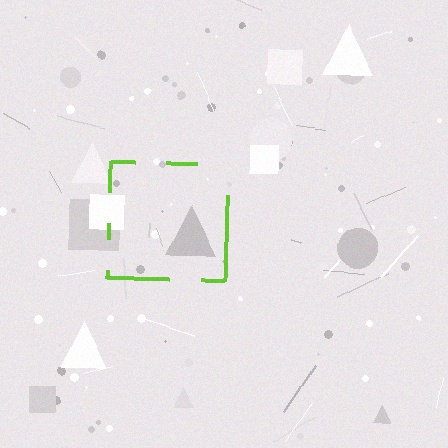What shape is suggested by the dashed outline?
The dashed outline suggests a square.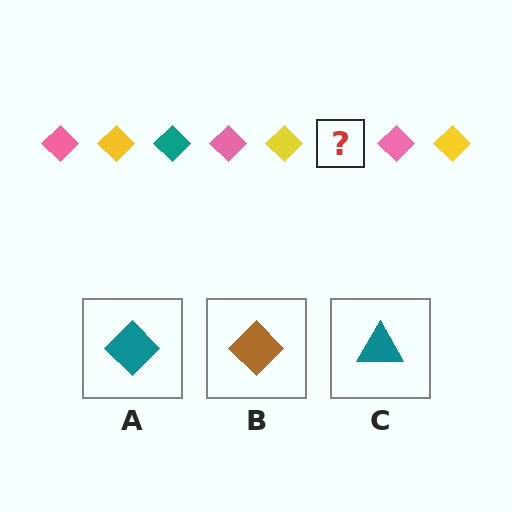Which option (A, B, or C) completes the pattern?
A.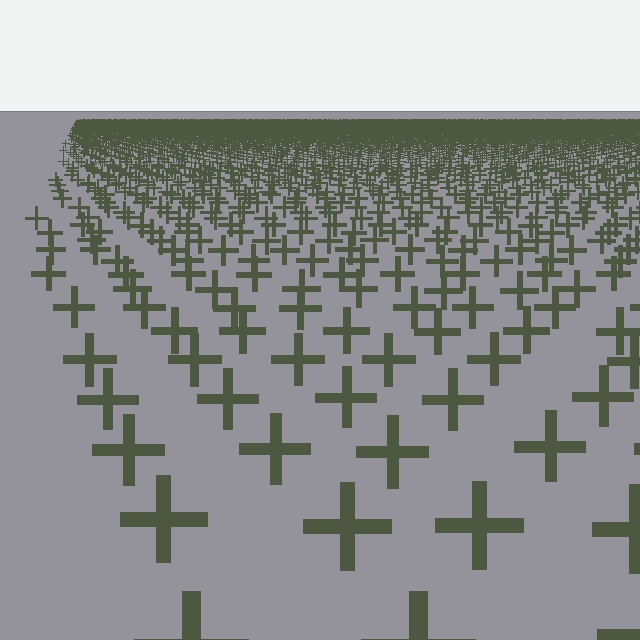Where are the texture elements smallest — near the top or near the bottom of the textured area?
Near the top.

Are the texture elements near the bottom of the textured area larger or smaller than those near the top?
Larger. Near the bottom, elements are closer to the viewer and appear at a bigger on-screen size.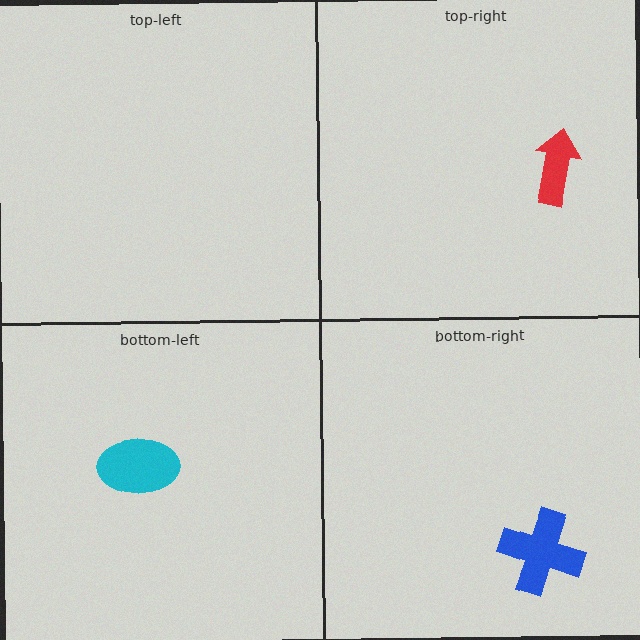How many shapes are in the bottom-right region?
1.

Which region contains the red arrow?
The top-right region.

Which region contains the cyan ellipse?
The bottom-left region.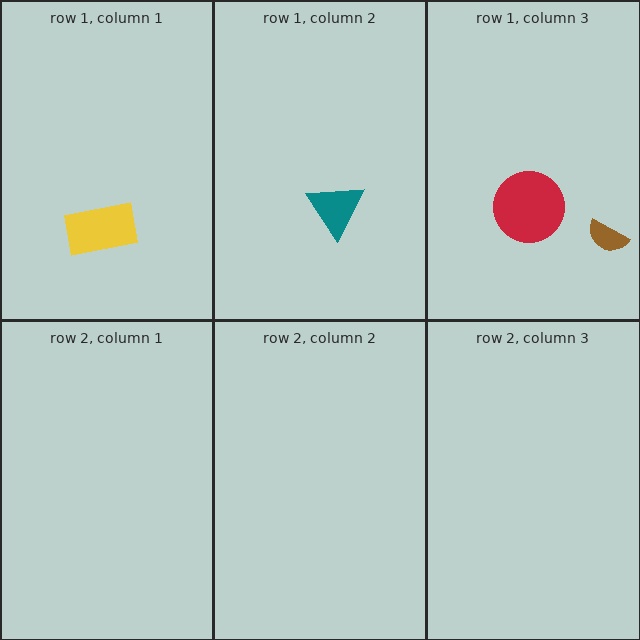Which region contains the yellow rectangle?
The row 1, column 1 region.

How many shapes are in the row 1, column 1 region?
1.